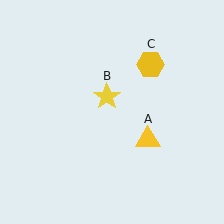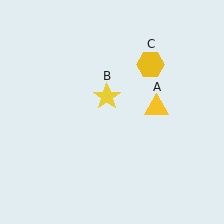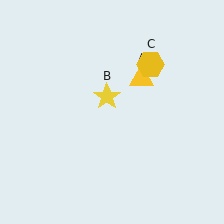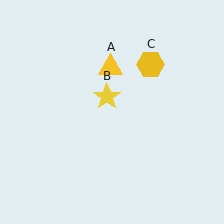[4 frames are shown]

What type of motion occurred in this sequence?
The yellow triangle (object A) rotated counterclockwise around the center of the scene.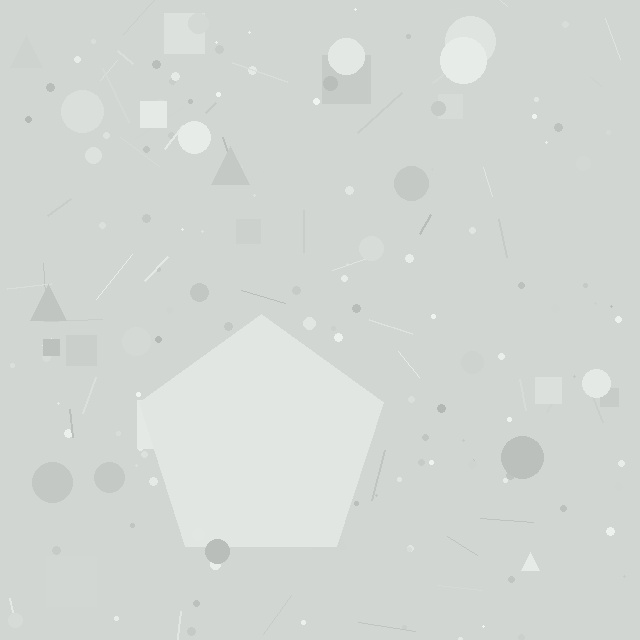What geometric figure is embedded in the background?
A pentagon is embedded in the background.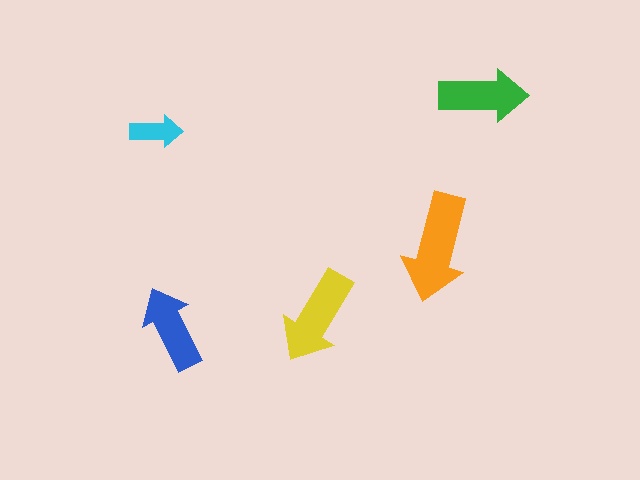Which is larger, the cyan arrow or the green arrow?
The green one.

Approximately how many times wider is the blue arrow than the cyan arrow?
About 1.5 times wider.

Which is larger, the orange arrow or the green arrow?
The orange one.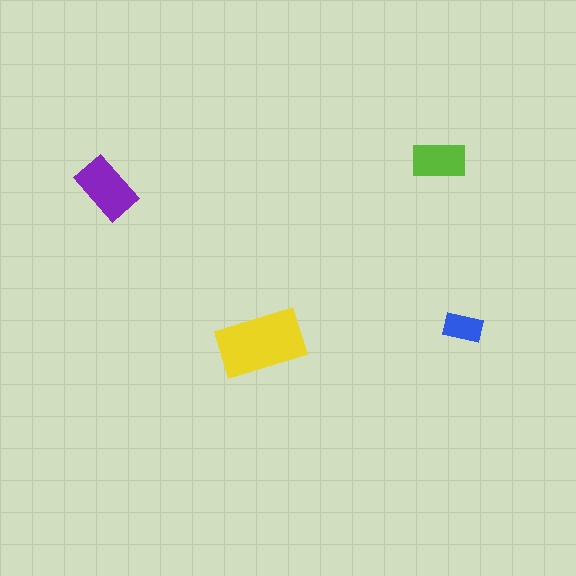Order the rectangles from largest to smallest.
the yellow one, the purple one, the lime one, the blue one.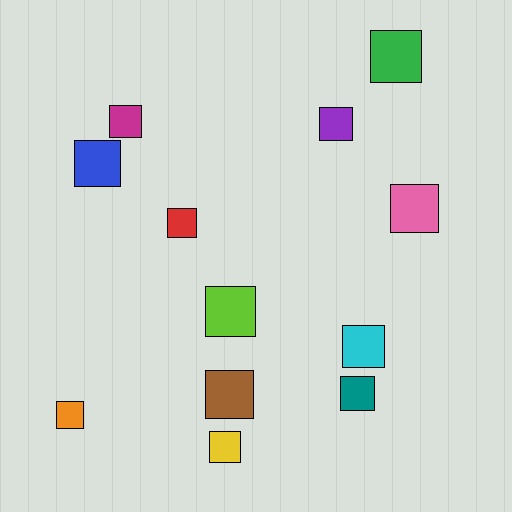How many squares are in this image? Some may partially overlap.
There are 12 squares.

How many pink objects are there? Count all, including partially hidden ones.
There is 1 pink object.